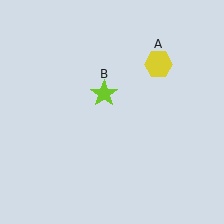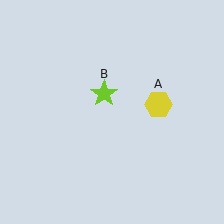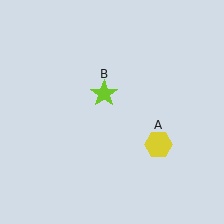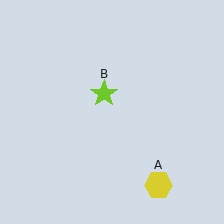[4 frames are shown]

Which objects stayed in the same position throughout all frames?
Lime star (object B) remained stationary.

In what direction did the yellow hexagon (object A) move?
The yellow hexagon (object A) moved down.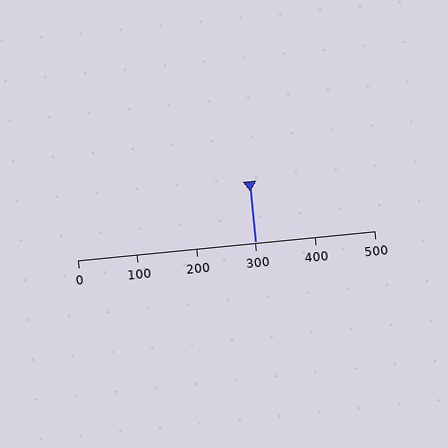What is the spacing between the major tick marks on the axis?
The major ticks are spaced 100 apart.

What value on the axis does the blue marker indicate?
The marker indicates approximately 300.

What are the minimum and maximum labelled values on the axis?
The axis runs from 0 to 500.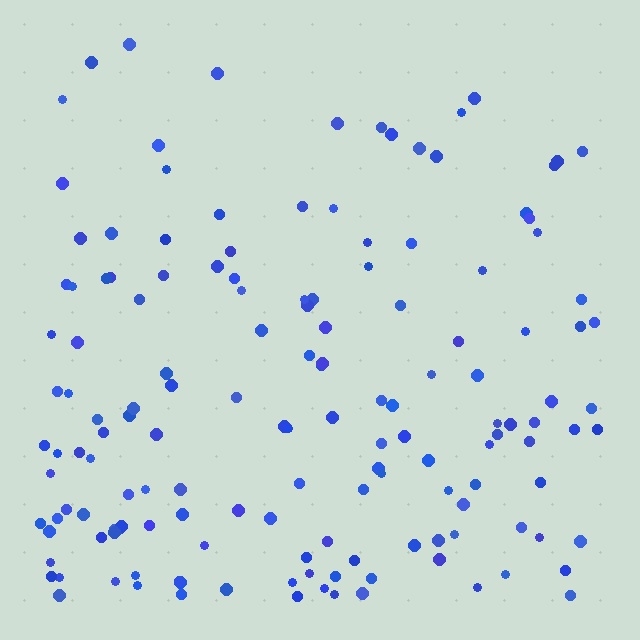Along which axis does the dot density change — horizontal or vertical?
Vertical.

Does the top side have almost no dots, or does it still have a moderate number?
Still a moderate number, just noticeably fewer than the bottom.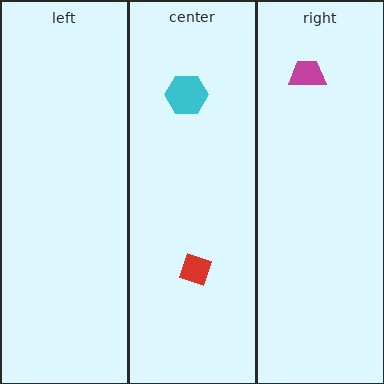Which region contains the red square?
The center region.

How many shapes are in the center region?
2.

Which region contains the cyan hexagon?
The center region.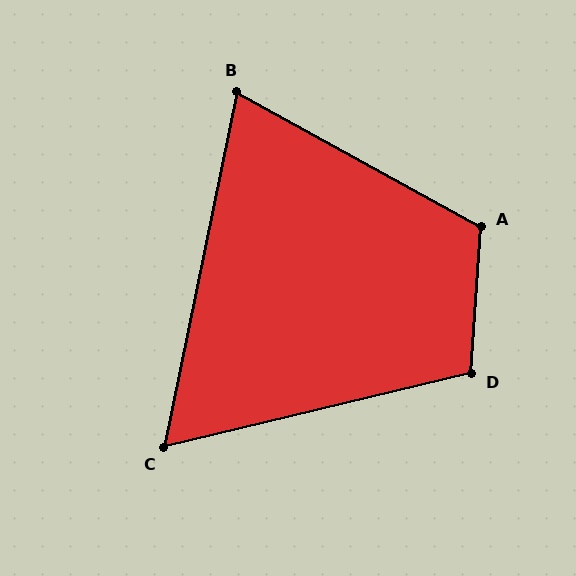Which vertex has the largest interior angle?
A, at approximately 115 degrees.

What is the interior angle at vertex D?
Approximately 107 degrees (obtuse).